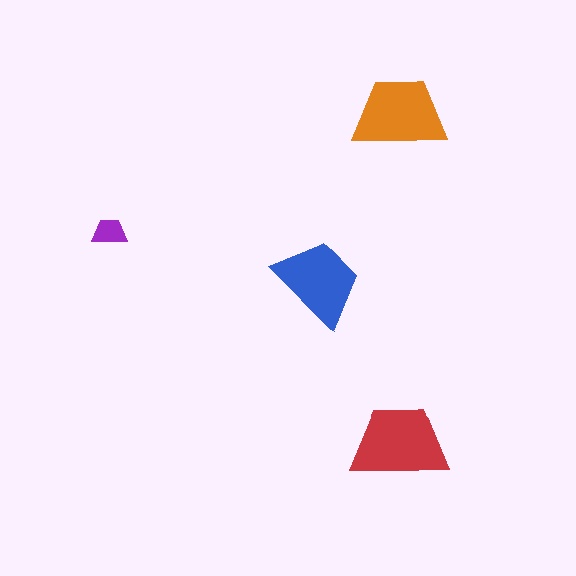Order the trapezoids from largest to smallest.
the red one, the orange one, the blue one, the purple one.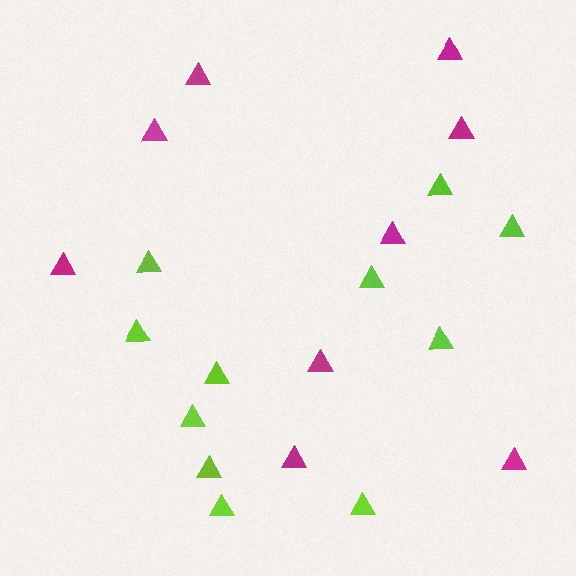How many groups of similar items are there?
There are 2 groups: one group of magenta triangles (9) and one group of lime triangles (11).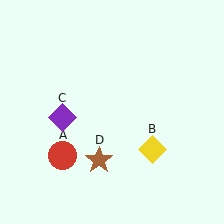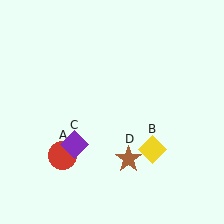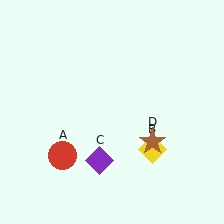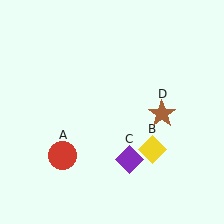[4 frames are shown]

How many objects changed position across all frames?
2 objects changed position: purple diamond (object C), brown star (object D).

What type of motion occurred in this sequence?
The purple diamond (object C), brown star (object D) rotated counterclockwise around the center of the scene.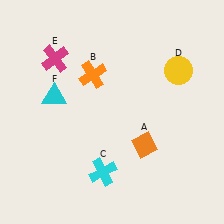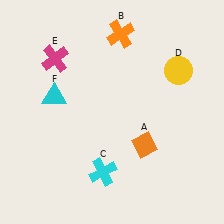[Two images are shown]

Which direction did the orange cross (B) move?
The orange cross (B) moved up.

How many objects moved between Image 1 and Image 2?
1 object moved between the two images.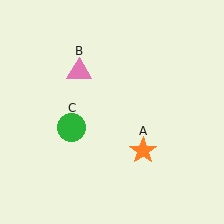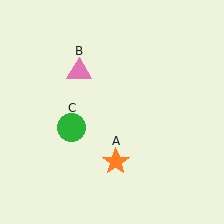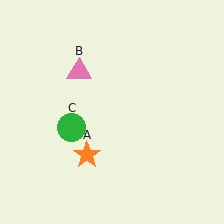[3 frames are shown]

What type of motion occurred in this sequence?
The orange star (object A) rotated clockwise around the center of the scene.